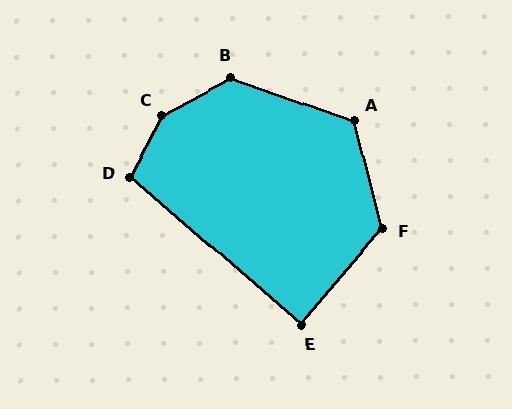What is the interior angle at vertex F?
Approximately 125 degrees (obtuse).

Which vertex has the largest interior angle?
C, at approximately 147 degrees.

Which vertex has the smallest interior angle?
E, at approximately 89 degrees.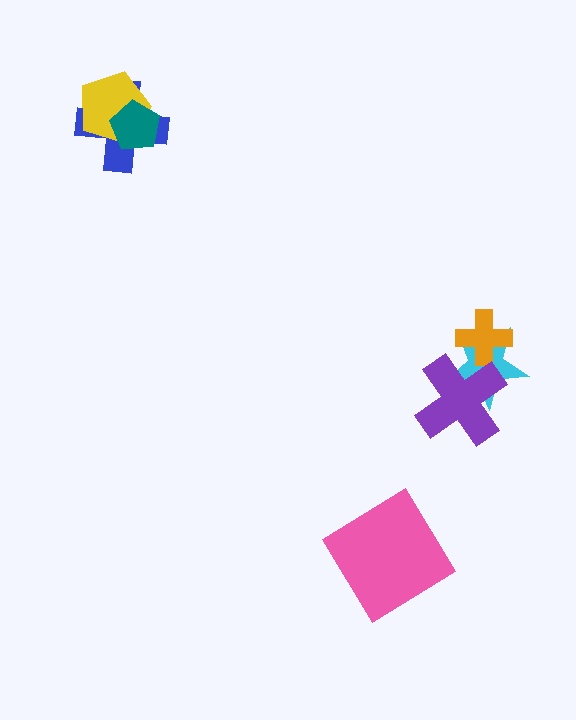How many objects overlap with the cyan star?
2 objects overlap with the cyan star.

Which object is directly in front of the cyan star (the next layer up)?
The orange cross is directly in front of the cyan star.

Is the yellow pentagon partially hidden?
Yes, it is partially covered by another shape.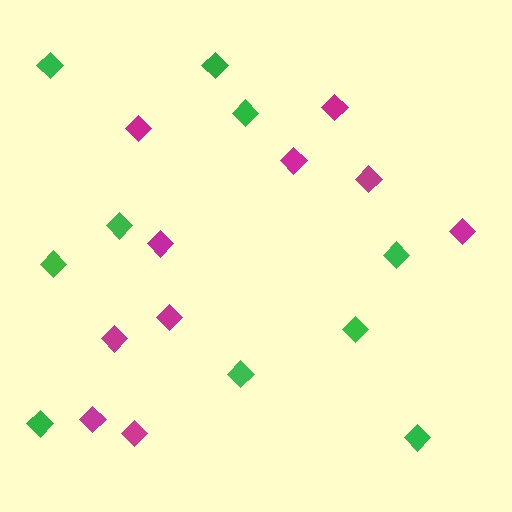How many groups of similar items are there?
There are 2 groups: one group of green diamonds (10) and one group of magenta diamonds (10).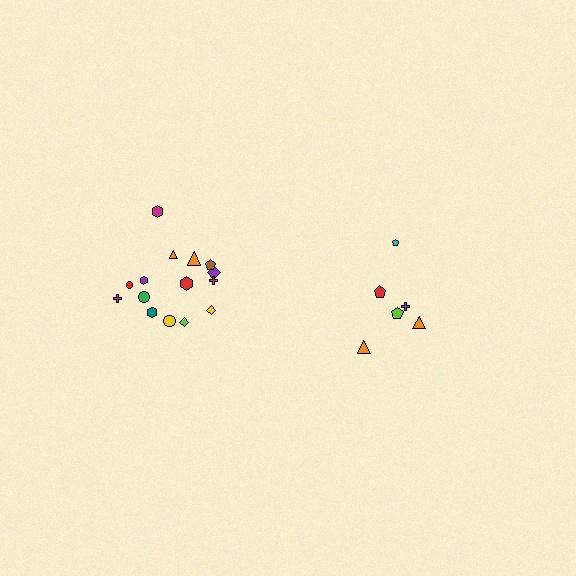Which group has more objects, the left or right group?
The left group.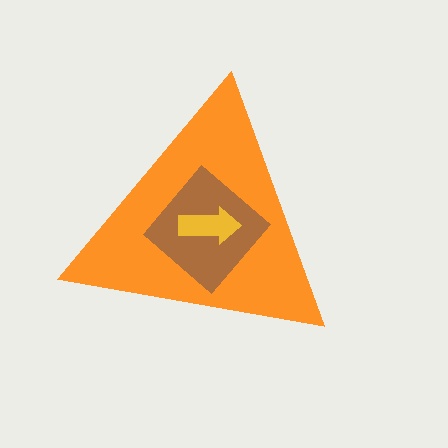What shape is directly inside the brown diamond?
The yellow arrow.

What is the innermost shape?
The yellow arrow.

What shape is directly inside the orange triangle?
The brown diamond.